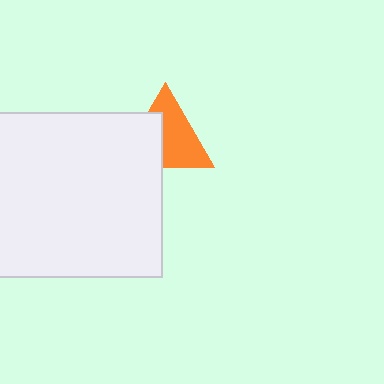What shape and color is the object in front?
The object in front is a white square.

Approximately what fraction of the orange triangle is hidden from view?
Roughly 42% of the orange triangle is hidden behind the white square.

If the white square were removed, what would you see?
You would see the complete orange triangle.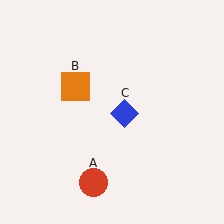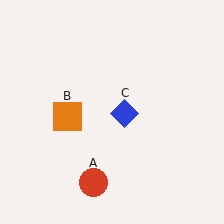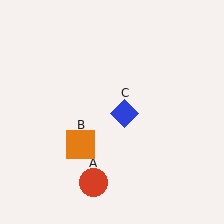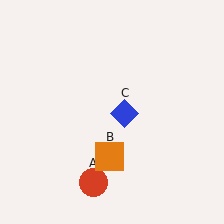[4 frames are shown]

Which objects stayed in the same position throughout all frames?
Red circle (object A) and blue diamond (object C) remained stationary.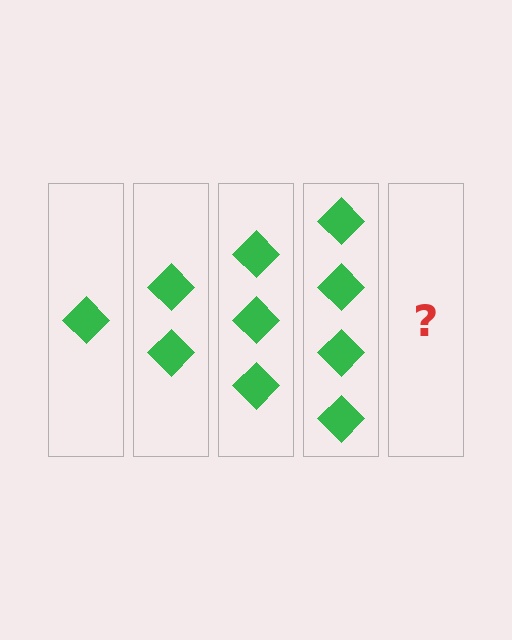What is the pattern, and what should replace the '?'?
The pattern is that each step adds one more diamond. The '?' should be 5 diamonds.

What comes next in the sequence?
The next element should be 5 diamonds.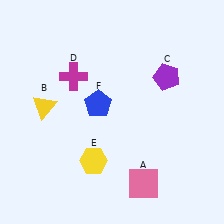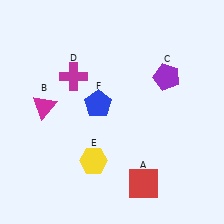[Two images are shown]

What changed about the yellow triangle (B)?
In Image 1, B is yellow. In Image 2, it changed to magenta.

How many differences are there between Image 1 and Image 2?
There are 2 differences between the two images.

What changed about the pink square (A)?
In Image 1, A is pink. In Image 2, it changed to red.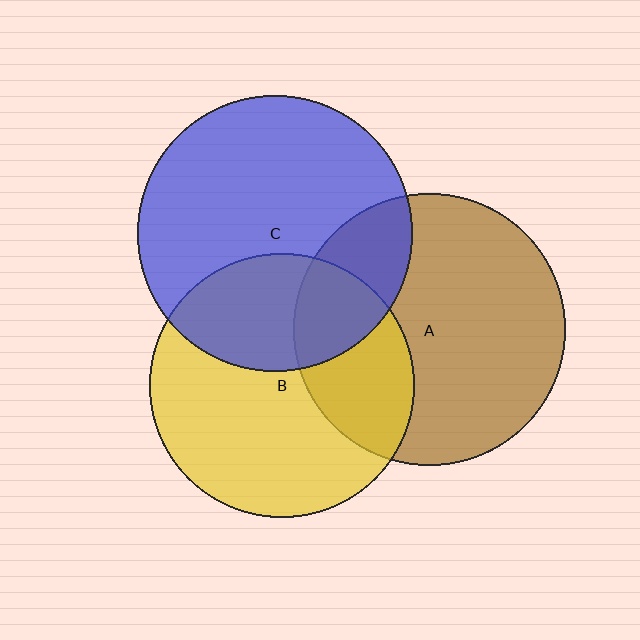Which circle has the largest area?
Circle C (blue).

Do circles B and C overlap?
Yes.